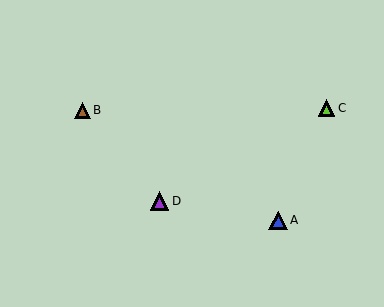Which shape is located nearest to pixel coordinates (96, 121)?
The brown triangle (labeled B) at (82, 110) is nearest to that location.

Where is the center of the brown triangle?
The center of the brown triangle is at (82, 110).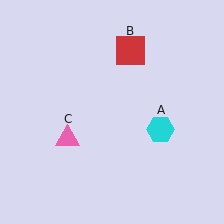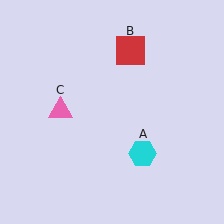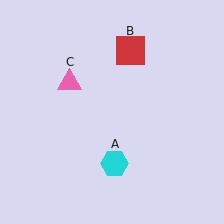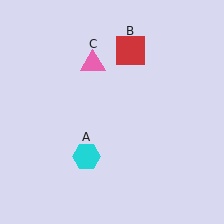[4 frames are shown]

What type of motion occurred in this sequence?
The cyan hexagon (object A), pink triangle (object C) rotated clockwise around the center of the scene.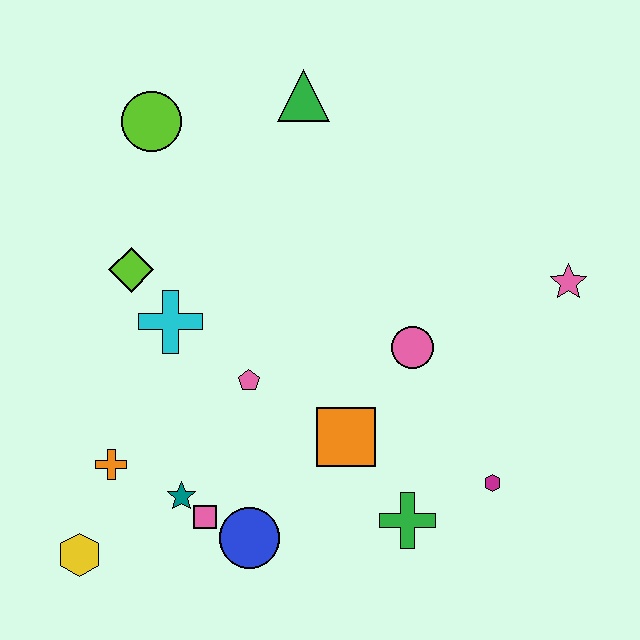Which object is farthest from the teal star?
The pink star is farthest from the teal star.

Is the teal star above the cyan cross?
No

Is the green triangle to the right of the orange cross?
Yes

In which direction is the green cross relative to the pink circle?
The green cross is below the pink circle.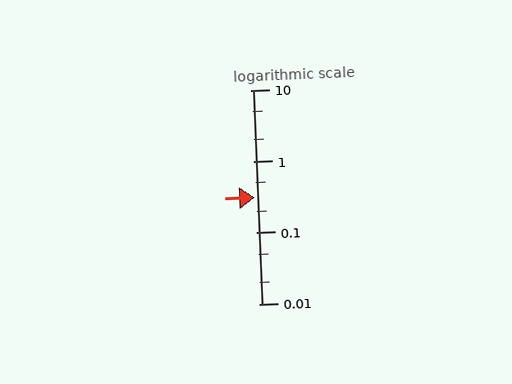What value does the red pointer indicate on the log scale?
The pointer indicates approximately 0.31.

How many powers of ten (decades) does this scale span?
The scale spans 3 decades, from 0.01 to 10.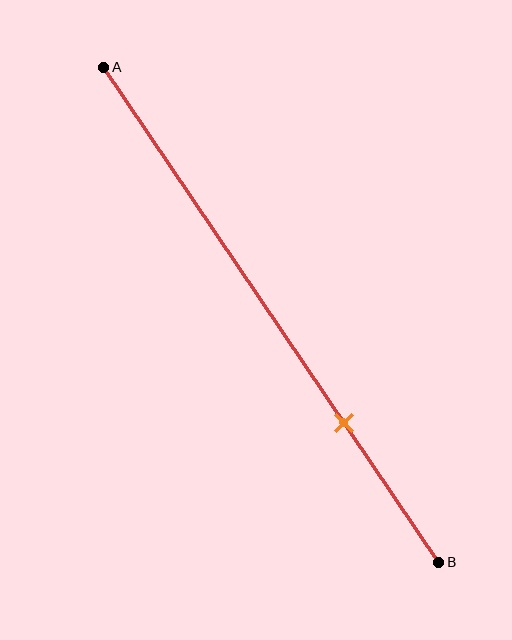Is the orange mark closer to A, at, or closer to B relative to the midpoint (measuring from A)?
The orange mark is closer to point B than the midpoint of segment AB.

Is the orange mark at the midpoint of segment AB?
No, the mark is at about 70% from A, not at the 50% midpoint.